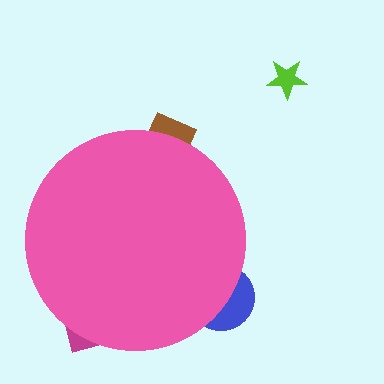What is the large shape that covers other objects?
A pink circle.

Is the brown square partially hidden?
Yes, the brown square is partially hidden behind the pink circle.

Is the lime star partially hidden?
No, the lime star is fully visible.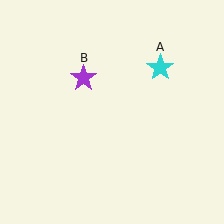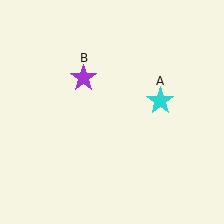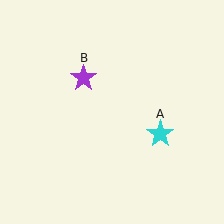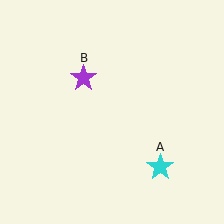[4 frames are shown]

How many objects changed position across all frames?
1 object changed position: cyan star (object A).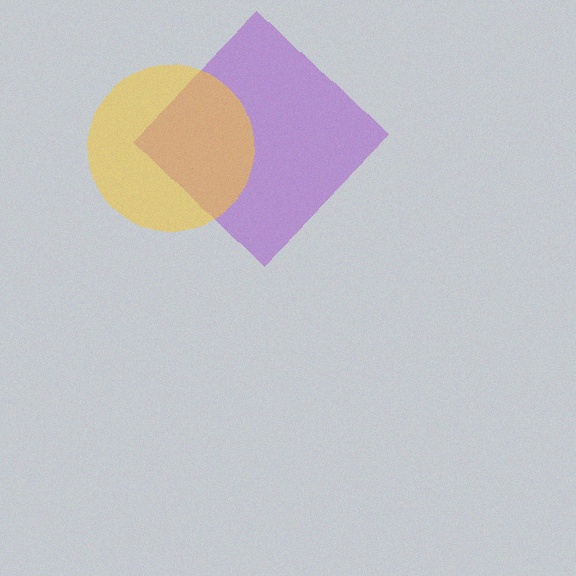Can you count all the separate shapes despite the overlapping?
Yes, there are 2 separate shapes.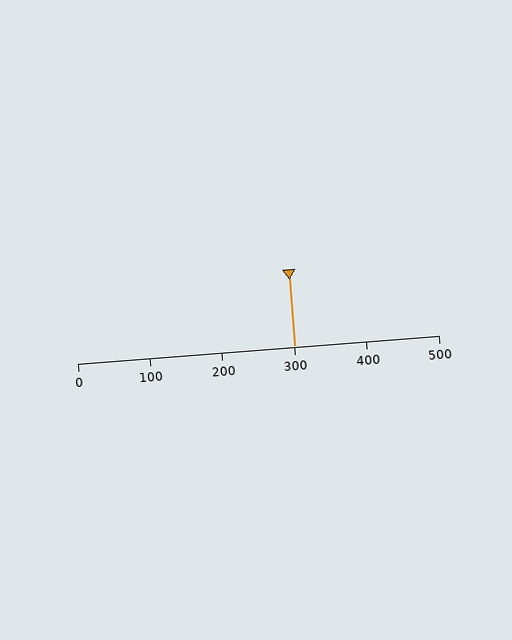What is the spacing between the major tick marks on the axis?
The major ticks are spaced 100 apart.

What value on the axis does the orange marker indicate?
The marker indicates approximately 300.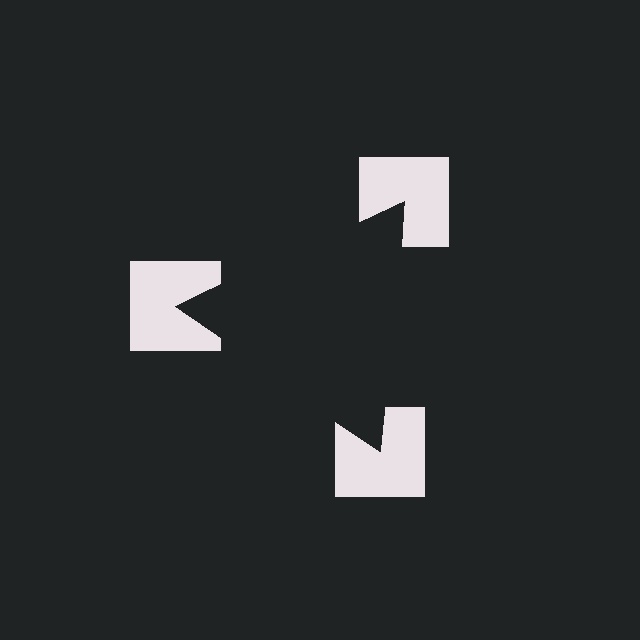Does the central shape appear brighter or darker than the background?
It typically appears slightly darker than the background, even though no actual brightness change is drawn.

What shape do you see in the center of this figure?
An illusory triangle — its edges are inferred from the aligned wedge cuts in the notched squares, not physically drawn.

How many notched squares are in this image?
There are 3 — one at each vertex of the illusory triangle.